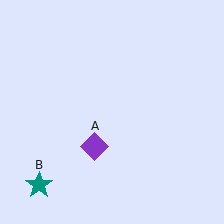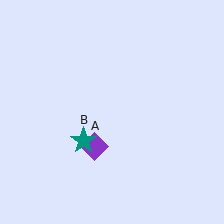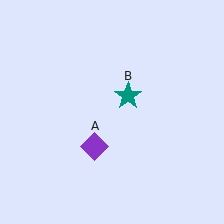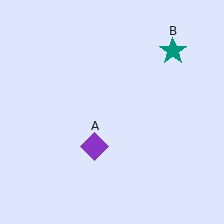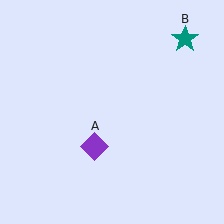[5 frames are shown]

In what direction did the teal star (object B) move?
The teal star (object B) moved up and to the right.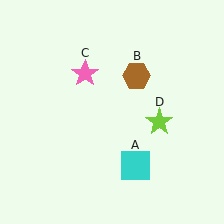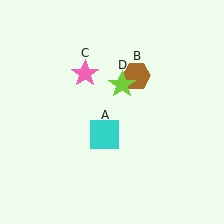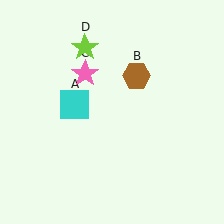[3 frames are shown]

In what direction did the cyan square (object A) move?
The cyan square (object A) moved up and to the left.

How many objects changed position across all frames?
2 objects changed position: cyan square (object A), lime star (object D).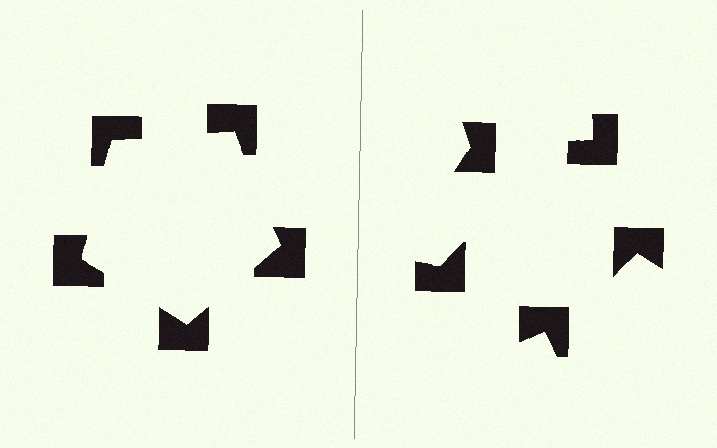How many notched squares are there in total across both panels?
10 — 5 on each side.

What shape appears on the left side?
An illusory pentagon.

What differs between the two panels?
The notched squares are positioned identically on both sides; only the wedge orientations differ. On the left they align to a pentagon; on the right they are misaligned.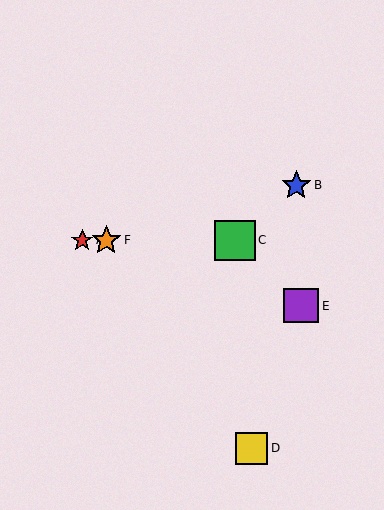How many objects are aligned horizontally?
3 objects (A, C, F) are aligned horizontally.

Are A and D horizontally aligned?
No, A is at y≈240 and D is at y≈448.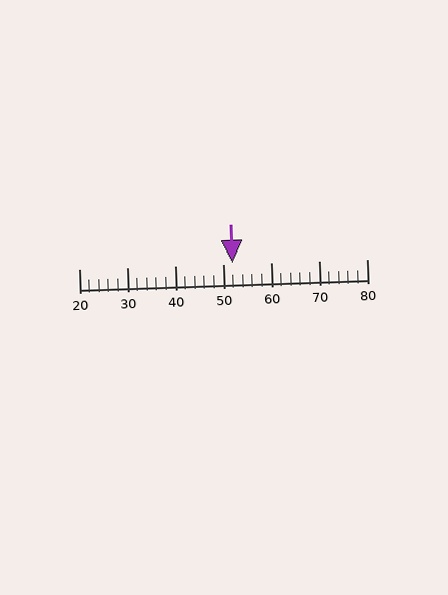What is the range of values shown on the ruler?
The ruler shows values from 20 to 80.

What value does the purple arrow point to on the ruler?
The purple arrow points to approximately 52.